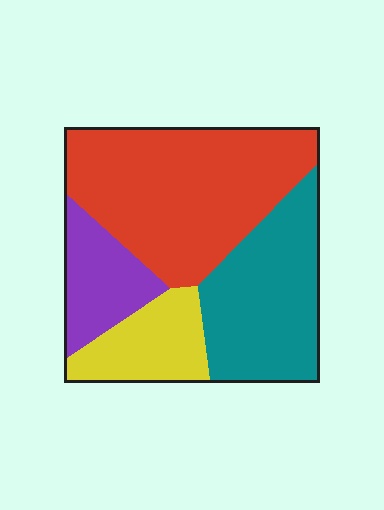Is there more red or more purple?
Red.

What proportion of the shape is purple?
Purple covers 14% of the shape.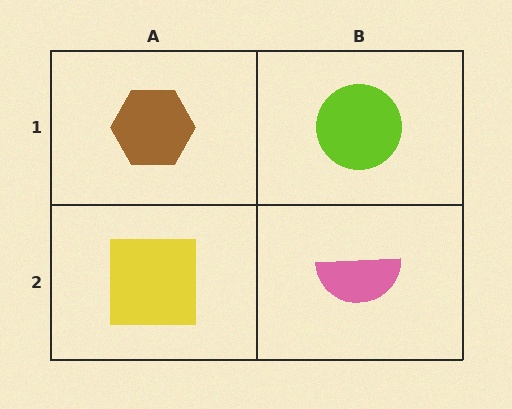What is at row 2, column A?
A yellow square.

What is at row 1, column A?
A brown hexagon.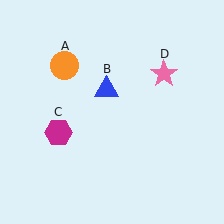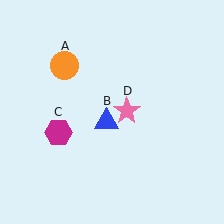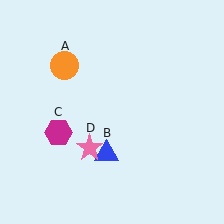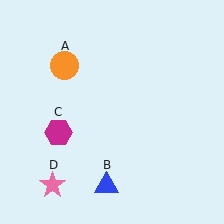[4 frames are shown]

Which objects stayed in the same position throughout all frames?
Orange circle (object A) and magenta hexagon (object C) remained stationary.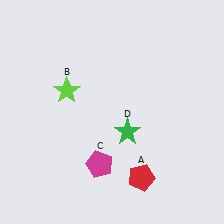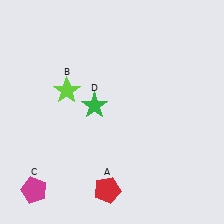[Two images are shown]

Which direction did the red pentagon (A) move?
The red pentagon (A) moved left.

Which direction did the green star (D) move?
The green star (D) moved left.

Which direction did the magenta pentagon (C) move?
The magenta pentagon (C) moved left.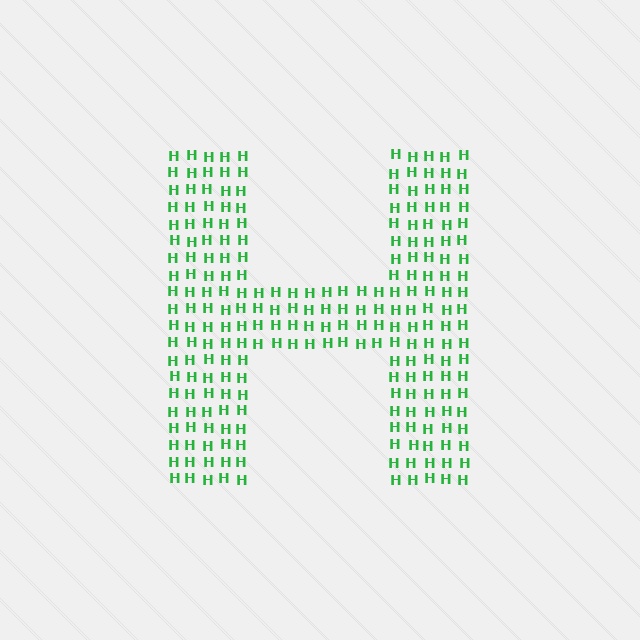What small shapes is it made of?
It is made of small letter H's.